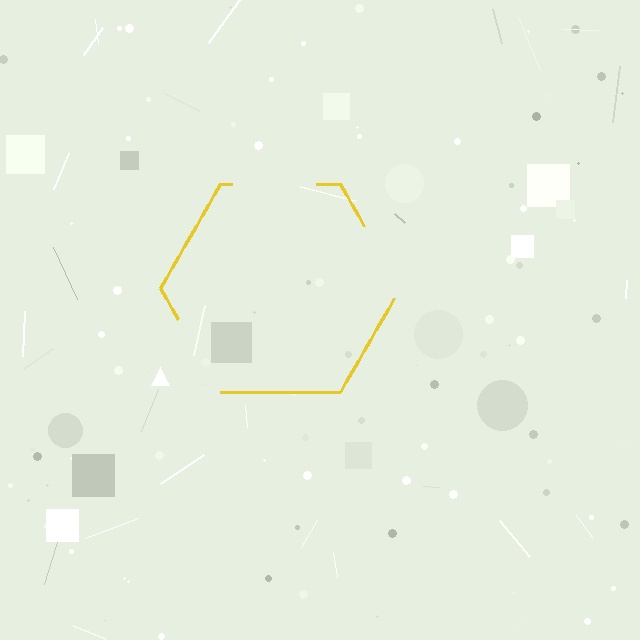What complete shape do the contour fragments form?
The contour fragments form a hexagon.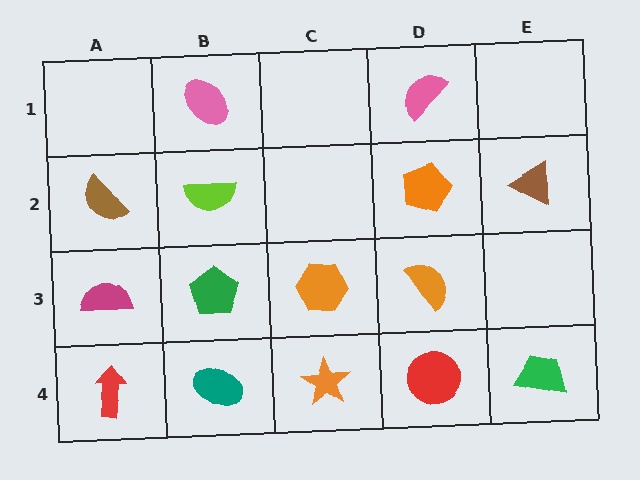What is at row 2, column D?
An orange pentagon.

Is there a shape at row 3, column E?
No, that cell is empty.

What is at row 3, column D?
An orange semicircle.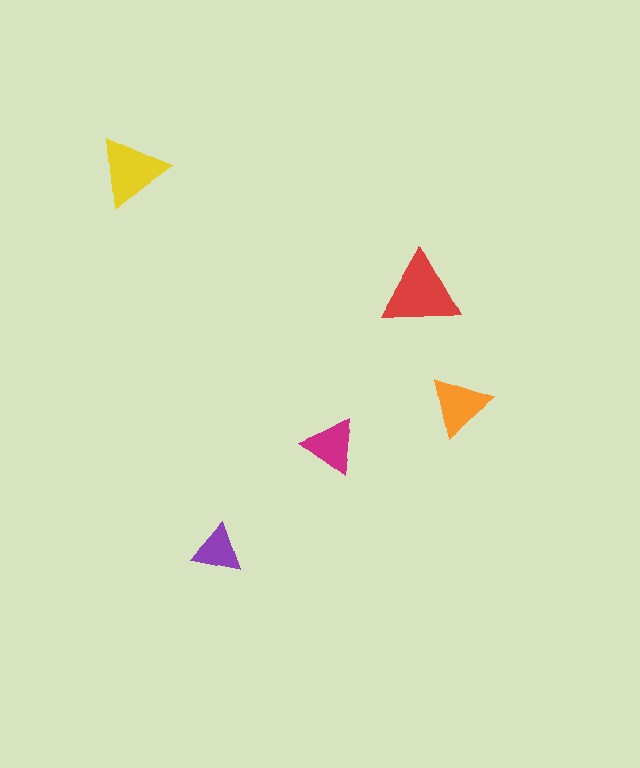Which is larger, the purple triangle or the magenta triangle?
The magenta one.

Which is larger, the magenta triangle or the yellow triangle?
The yellow one.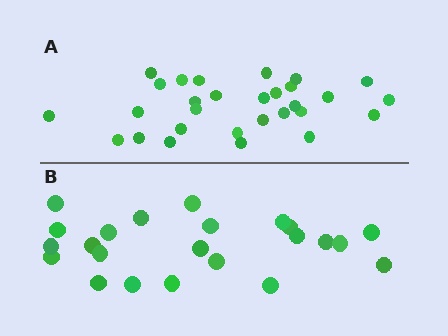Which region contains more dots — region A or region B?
Region A (the top region) has more dots.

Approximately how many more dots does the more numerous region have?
Region A has about 6 more dots than region B.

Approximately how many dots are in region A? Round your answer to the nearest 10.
About 30 dots. (The exact count is 29, which rounds to 30.)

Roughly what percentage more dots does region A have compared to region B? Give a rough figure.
About 25% more.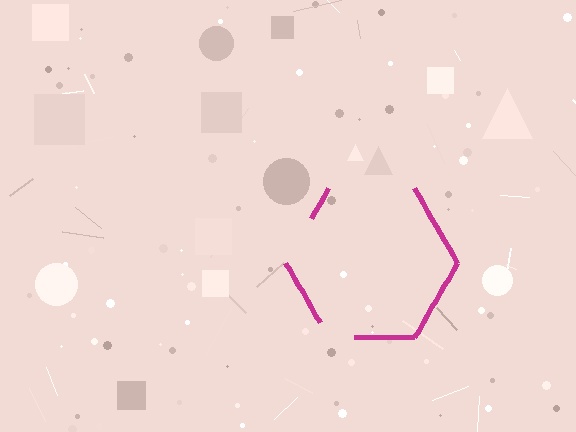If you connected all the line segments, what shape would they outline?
They would outline a hexagon.